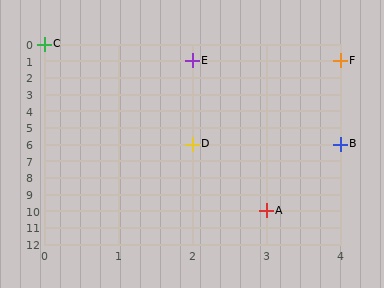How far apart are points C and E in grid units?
Points C and E are 2 columns and 1 row apart (about 2.2 grid units diagonally).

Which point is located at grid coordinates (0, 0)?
Point C is at (0, 0).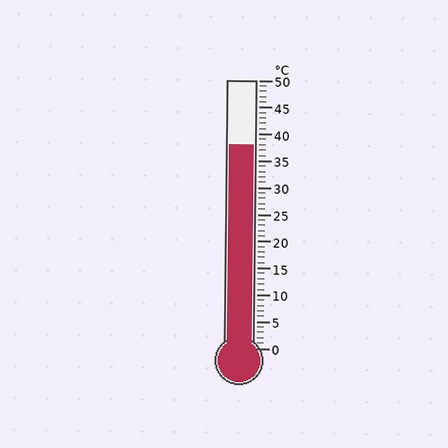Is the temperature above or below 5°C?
The temperature is above 5°C.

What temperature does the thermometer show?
The thermometer shows approximately 38°C.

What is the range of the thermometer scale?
The thermometer scale ranges from 0°C to 50°C.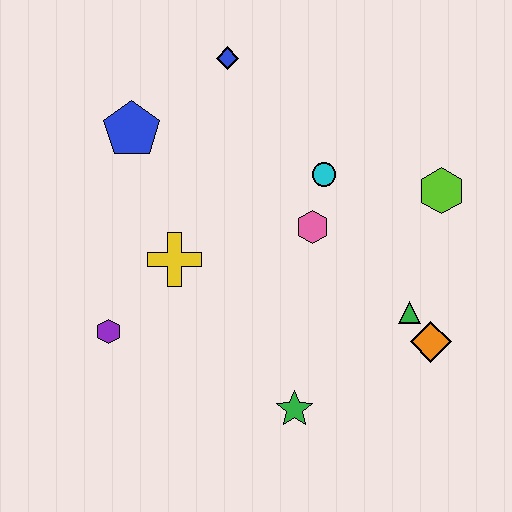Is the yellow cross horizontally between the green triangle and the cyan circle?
No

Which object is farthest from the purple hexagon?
The lime hexagon is farthest from the purple hexagon.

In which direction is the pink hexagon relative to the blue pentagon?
The pink hexagon is to the right of the blue pentagon.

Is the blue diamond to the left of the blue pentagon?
No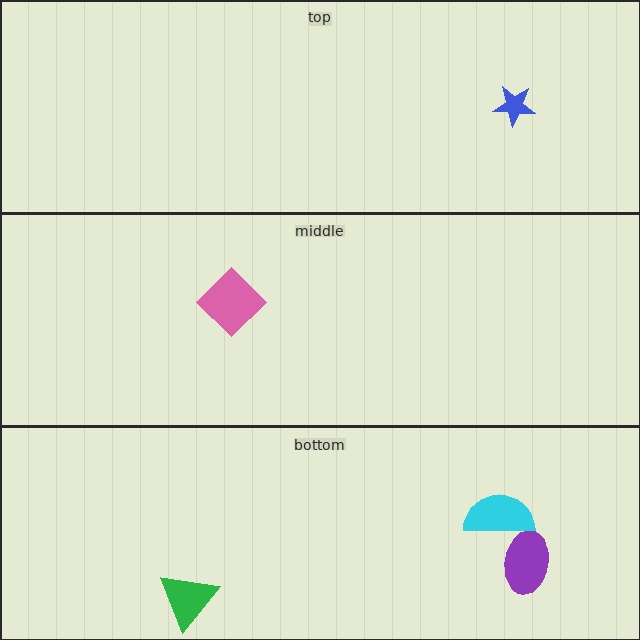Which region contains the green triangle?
The bottom region.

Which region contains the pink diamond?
The middle region.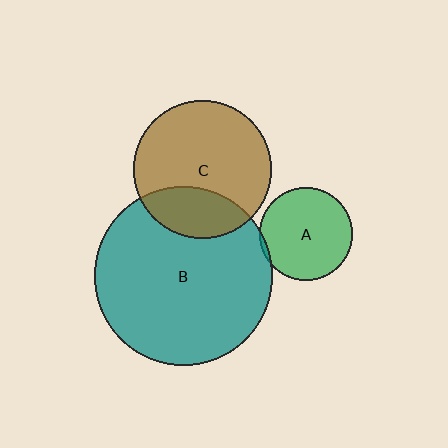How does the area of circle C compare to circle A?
Approximately 2.2 times.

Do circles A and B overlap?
Yes.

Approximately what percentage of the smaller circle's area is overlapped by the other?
Approximately 5%.